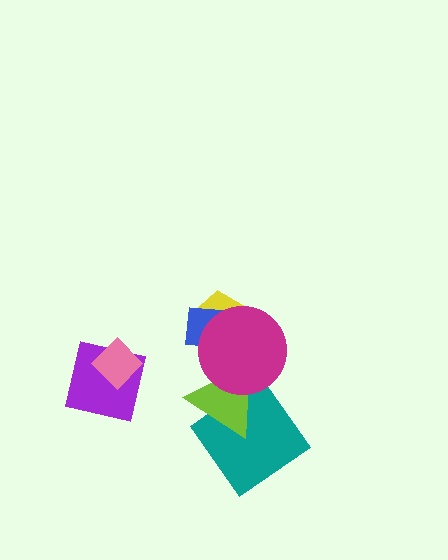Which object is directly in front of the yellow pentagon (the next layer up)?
The blue square is directly in front of the yellow pentagon.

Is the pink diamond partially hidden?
No, no other shape covers it.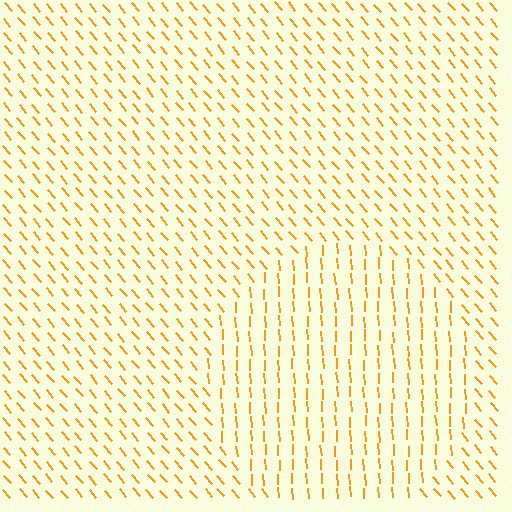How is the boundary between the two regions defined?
The boundary is defined purely by a change in line orientation (approximately 36 degrees difference). All lines are the same color and thickness.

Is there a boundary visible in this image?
Yes, there is a texture boundary formed by a change in line orientation.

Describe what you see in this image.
The image is filled with small orange line segments. A circle region in the image has lines oriented differently from the surrounding lines, creating a visible texture boundary.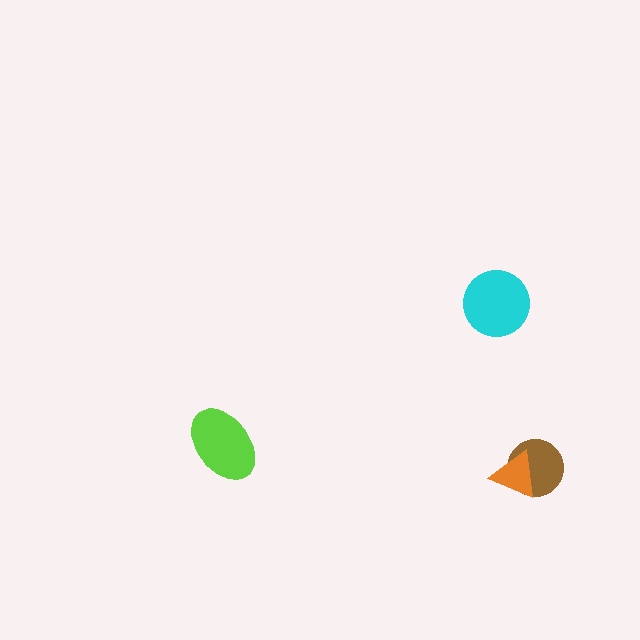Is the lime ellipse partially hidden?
No, no other shape covers it.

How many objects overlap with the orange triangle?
1 object overlaps with the orange triangle.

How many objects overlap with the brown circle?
1 object overlaps with the brown circle.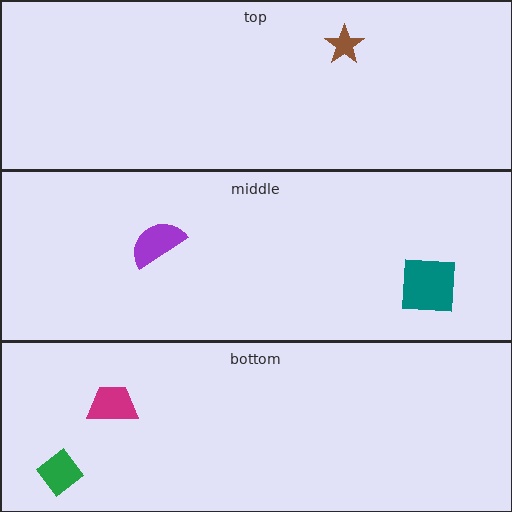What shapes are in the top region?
The brown star.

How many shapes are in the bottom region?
2.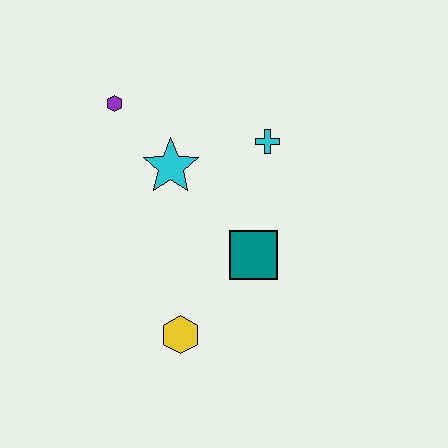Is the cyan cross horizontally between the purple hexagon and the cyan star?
No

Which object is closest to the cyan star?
The purple hexagon is closest to the cyan star.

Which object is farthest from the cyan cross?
The yellow hexagon is farthest from the cyan cross.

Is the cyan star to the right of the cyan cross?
No